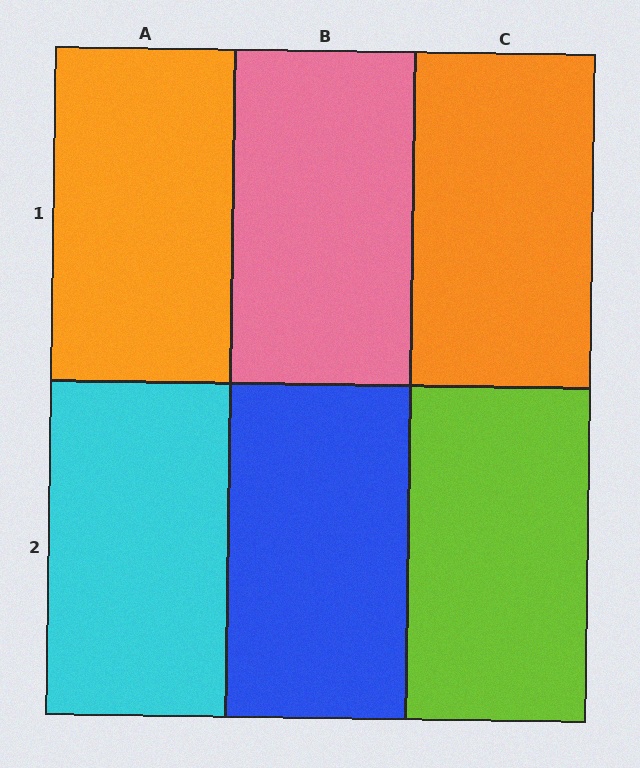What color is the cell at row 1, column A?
Orange.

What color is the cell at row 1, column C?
Orange.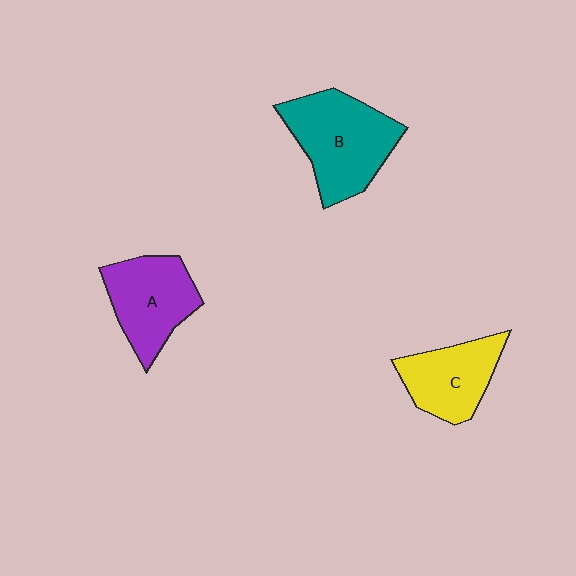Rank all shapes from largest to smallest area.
From largest to smallest: B (teal), A (purple), C (yellow).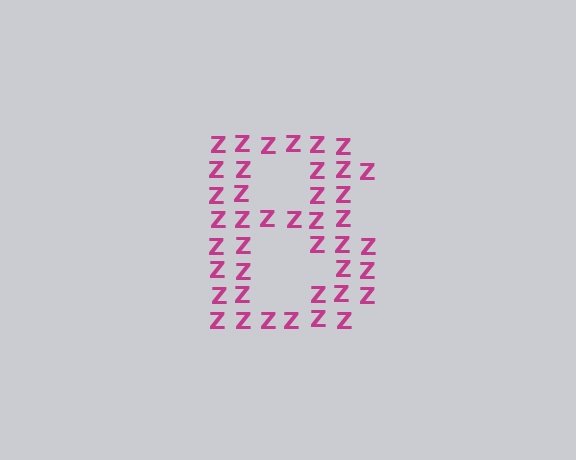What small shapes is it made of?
It is made of small letter Z's.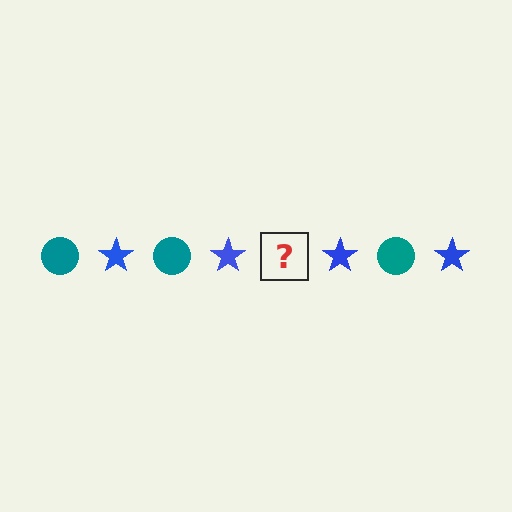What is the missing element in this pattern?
The missing element is a teal circle.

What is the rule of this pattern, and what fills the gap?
The rule is that the pattern alternates between teal circle and blue star. The gap should be filled with a teal circle.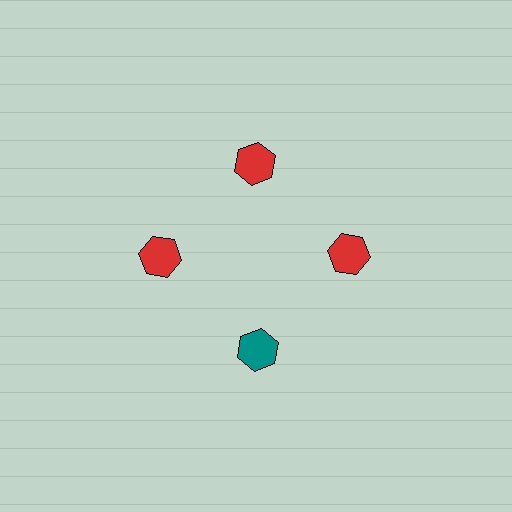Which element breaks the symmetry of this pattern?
The teal hexagon at roughly the 6 o'clock position breaks the symmetry. All other shapes are red hexagons.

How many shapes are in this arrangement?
There are 4 shapes arranged in a ring pattern.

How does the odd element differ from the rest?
It has a different color: teal instead of red.